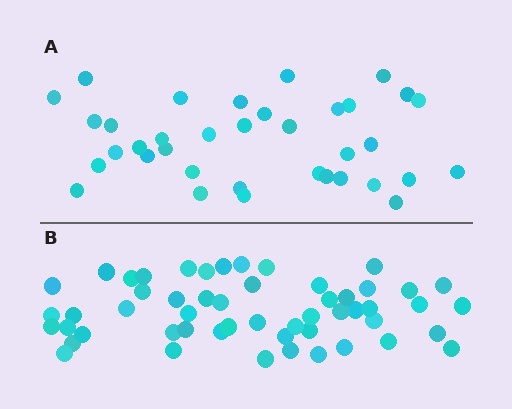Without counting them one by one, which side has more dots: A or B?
Region B (the bottom region) has more dots.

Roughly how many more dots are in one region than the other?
Region B has approximately 15 more dots than region A.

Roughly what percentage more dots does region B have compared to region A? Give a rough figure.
About 45% more.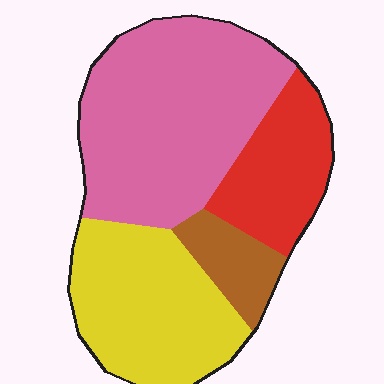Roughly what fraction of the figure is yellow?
Yellow covers roughly 30% of the figure.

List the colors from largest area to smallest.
From largest to smallest: pink, yellow, red, brown.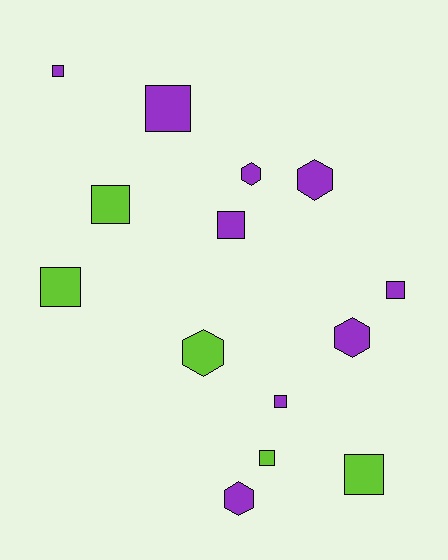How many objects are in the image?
There are 14 objects.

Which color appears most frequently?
Purple, with 9 objects.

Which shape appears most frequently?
Square, with 9 objects.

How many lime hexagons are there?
There is 1 lime hexagon.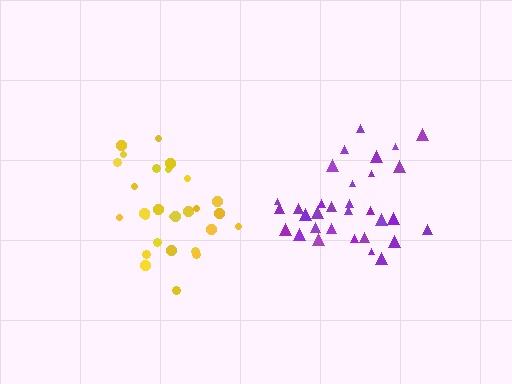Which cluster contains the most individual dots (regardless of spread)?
Purple (32).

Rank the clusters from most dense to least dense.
yellow, purple.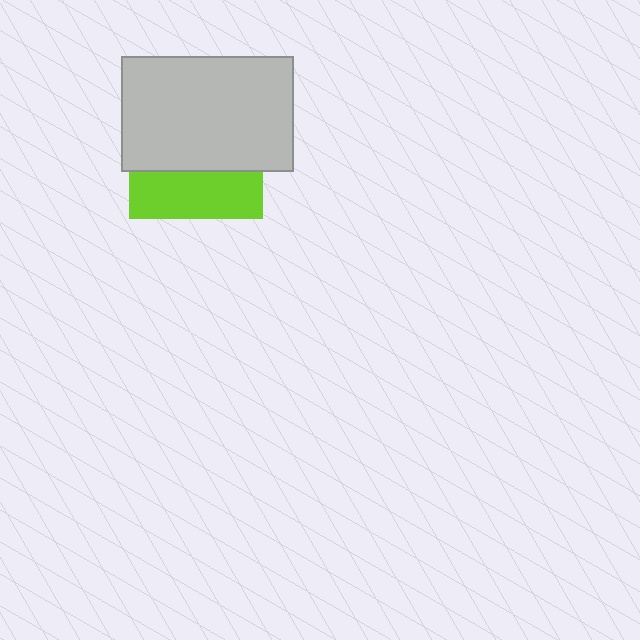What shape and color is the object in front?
The object in front is a light gray rectangle.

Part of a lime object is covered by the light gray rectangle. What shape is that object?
It is a square.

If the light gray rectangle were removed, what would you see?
You would see the complete lime square.